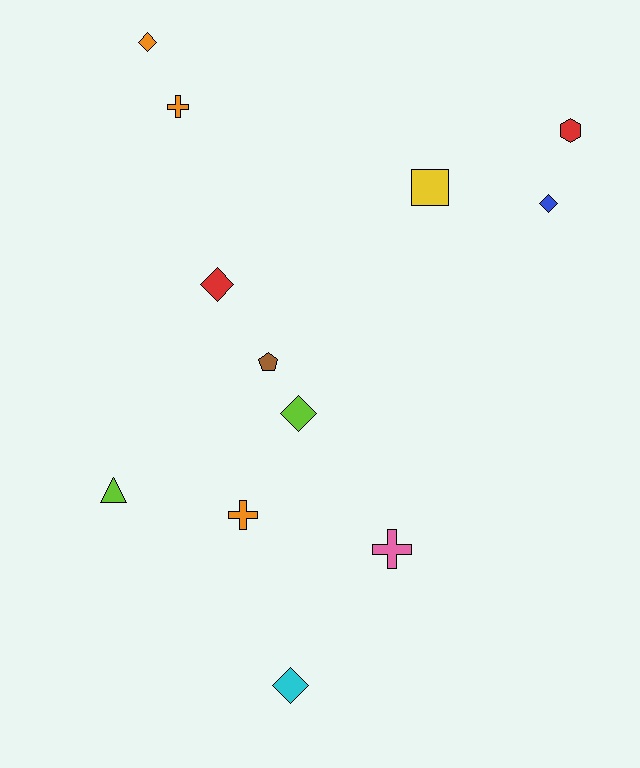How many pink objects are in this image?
There is 1 pink object.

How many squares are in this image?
There is 1 square.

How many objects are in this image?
There are 12 objects.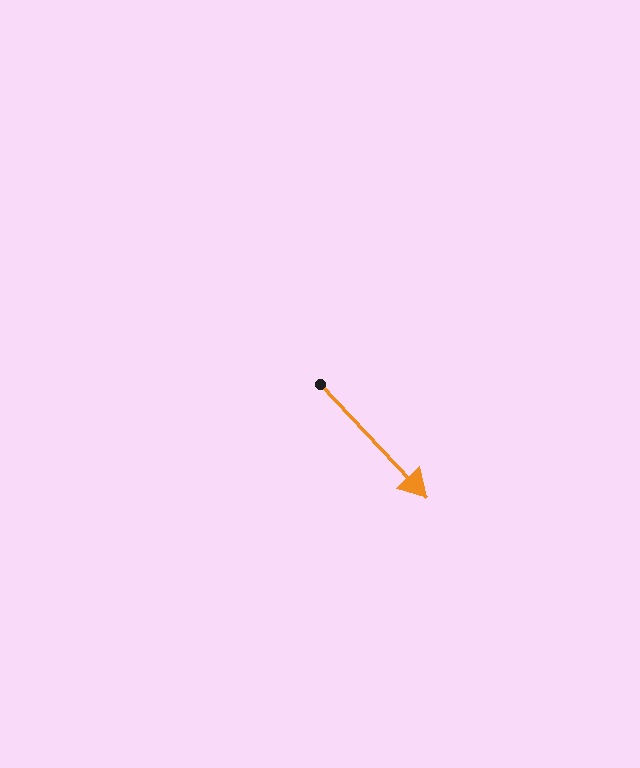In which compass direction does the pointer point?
Southeast.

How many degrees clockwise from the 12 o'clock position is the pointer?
Approximately 137 degrees.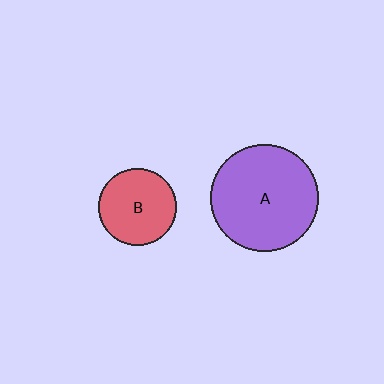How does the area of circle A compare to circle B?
Approximately 1.9 times.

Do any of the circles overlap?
No, none of the circles overlap.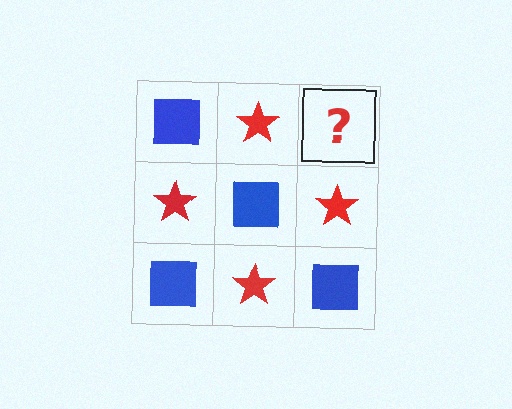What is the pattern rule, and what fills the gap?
The rule is that it alternates blue square and red star in a checkerboard pattern. The gap should be filled with a blue square.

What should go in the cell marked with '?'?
The missing cell should contain a blue square.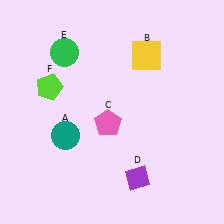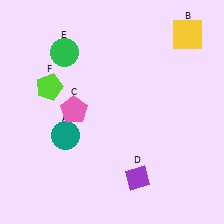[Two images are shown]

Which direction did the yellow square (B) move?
The yellow square (B) moved right.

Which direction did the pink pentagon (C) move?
The pink pentagon (C) moved left.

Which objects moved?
The objects that moved are: the yellow square (B), the pink pentagon (C).